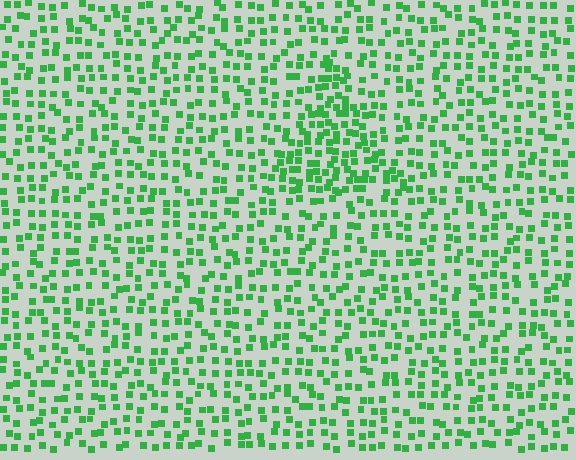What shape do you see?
I see a triangle.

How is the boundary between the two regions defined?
The boundary is defined by a change in element density (approximately 1.7x ratio). All elements are the same color, size, and shape.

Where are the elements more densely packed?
The elements are more densely packed inside the triangle boundary.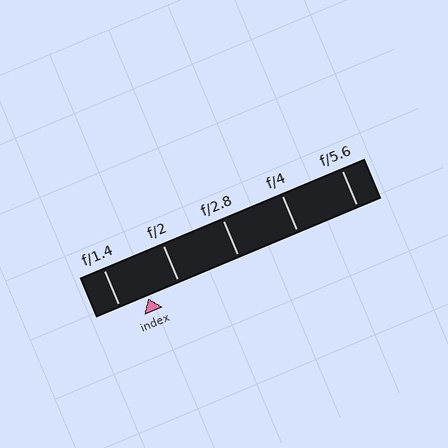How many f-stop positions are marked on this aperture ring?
There are 5 f-stop positions marked.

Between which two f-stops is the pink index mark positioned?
The index mark is between f/1.4 and f/2.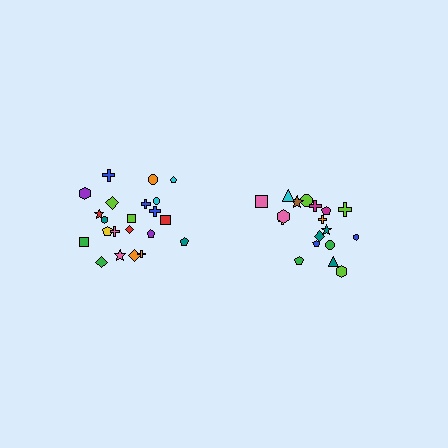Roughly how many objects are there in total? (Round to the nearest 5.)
Roughly 40 objects in total.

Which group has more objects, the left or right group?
The left group.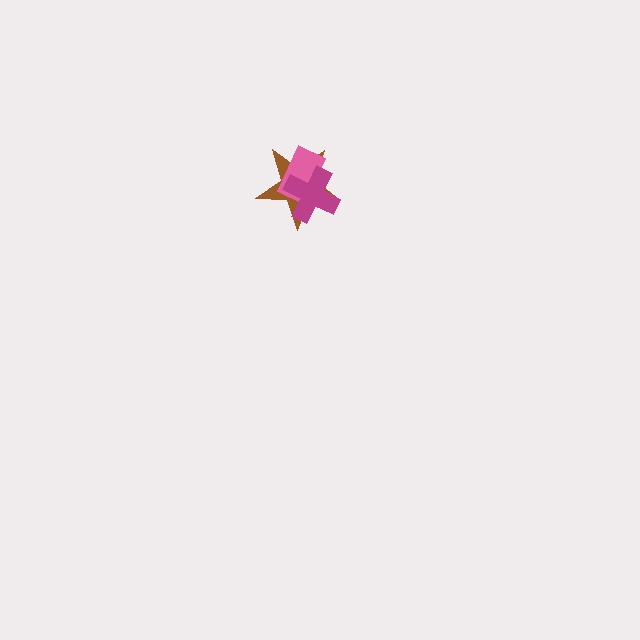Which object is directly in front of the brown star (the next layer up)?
The pink rectangle is directly in front of the brown star.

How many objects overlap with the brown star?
2 objects overlap with the brown star.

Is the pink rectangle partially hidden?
Yes, it is partially covered by another shape.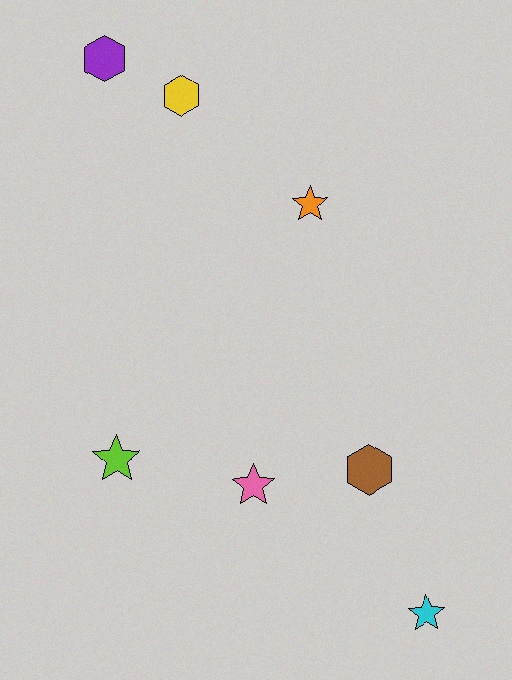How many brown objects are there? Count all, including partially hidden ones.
There is 1 brown object.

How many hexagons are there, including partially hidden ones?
There are 3 hexagons.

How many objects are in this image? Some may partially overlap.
There are 7 objects.